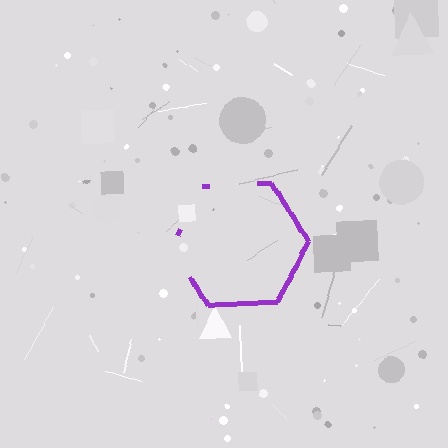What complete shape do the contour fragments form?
The contour fragments form a hexagon.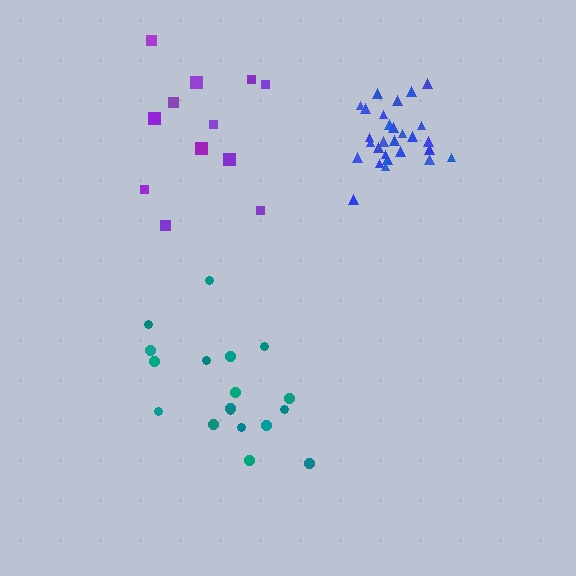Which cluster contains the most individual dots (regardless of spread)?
Blue (28).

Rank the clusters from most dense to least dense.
blue, teal, purple.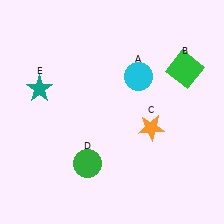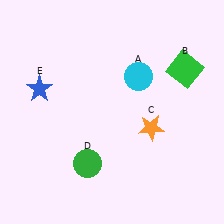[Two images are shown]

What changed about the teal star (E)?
In Image 1, E is teal. In Image 2, it changed to blue.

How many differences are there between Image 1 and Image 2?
There is 1 difference between the two images.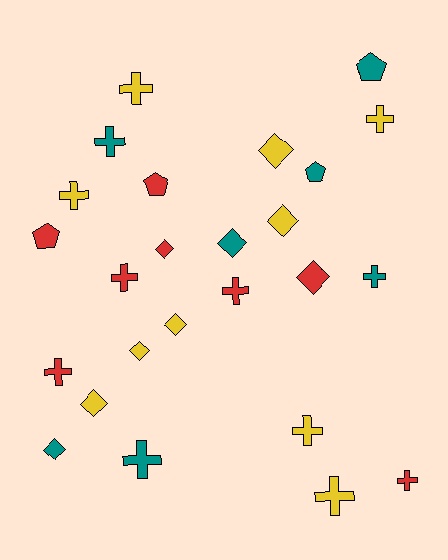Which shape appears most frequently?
Cross, with 12 objects.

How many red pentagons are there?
There are 2 red pentagons.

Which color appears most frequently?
Yellow, with 10 objects.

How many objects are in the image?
There are 25 objects.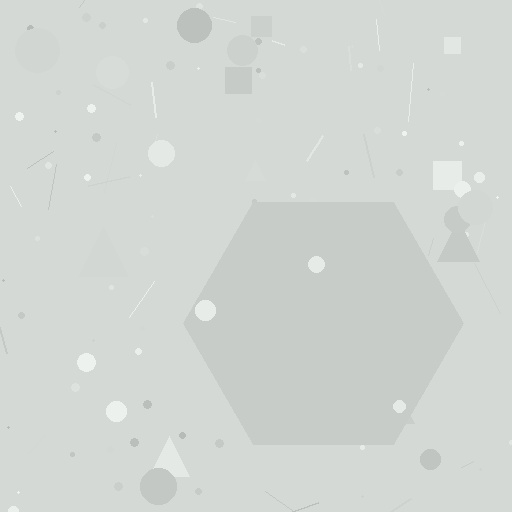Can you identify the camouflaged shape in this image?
The camouflaged shape is a hexagon.